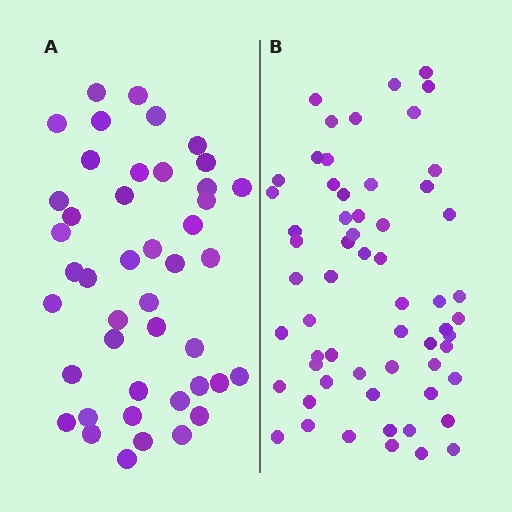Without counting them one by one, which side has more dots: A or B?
Region B (the right region) has more dots.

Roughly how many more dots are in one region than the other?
Region B has approximately 15 more dots than region A.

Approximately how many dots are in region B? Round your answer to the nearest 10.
About 60 dots.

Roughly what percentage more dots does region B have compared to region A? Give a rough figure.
About 35% more.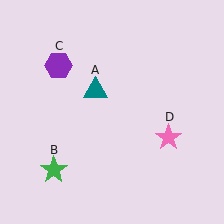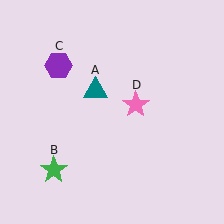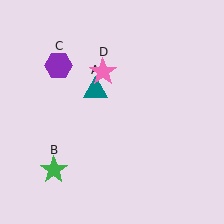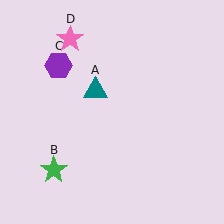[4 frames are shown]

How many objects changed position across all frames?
1 object changed position: pink star (object D).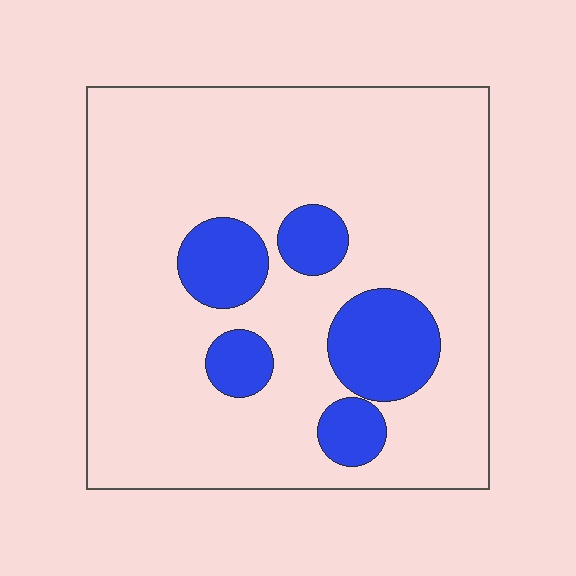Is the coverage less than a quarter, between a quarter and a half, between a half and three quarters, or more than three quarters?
Less than a quarter.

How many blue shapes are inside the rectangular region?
5.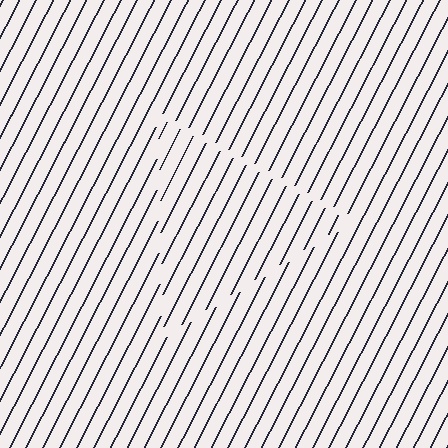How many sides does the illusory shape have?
3 sides — the line-ends trace a triangle.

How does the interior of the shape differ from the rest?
The interior of the shape contains the same grating, shifted by half a period — the contour is defined by the phase discontinuity where line-ends from the inner and outer gratings abut.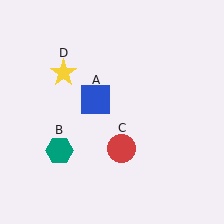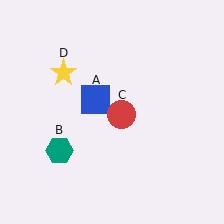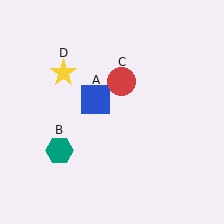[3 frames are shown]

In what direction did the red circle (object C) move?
The red circle (object C) moved up.